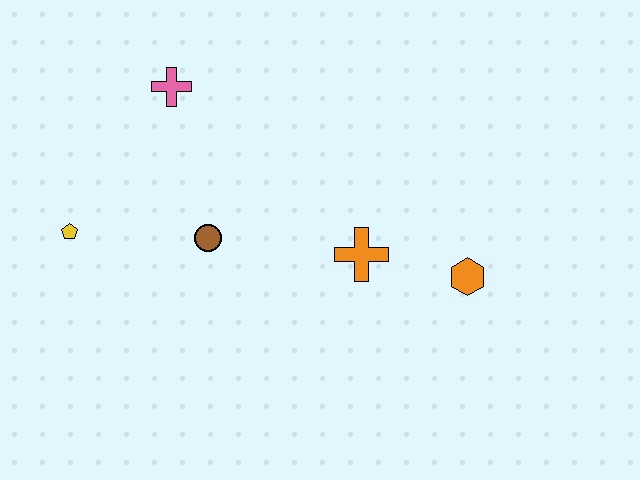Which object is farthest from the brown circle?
The orange hexagon is farthest from the brown circle.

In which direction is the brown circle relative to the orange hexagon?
The brown circle is to the left of the orange hexagon.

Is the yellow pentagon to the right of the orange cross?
No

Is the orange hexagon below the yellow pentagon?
Yes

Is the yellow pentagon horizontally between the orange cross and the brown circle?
No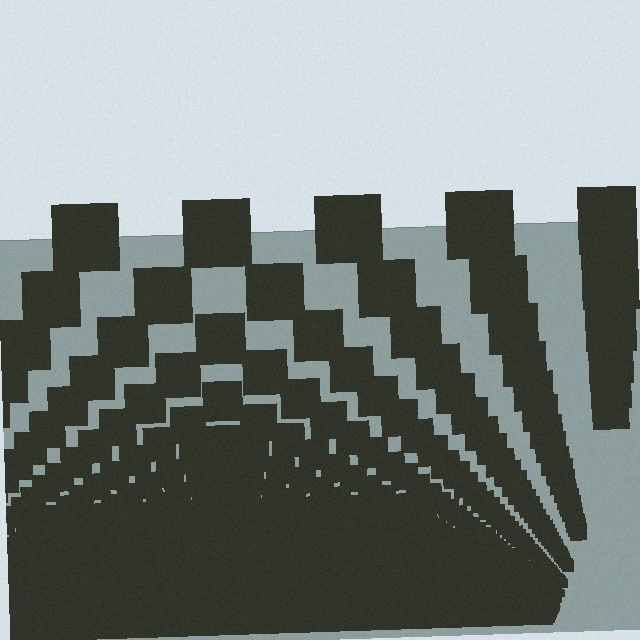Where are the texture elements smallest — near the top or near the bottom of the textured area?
Near the bottom.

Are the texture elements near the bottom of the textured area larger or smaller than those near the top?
Smaller. The gradient is inverted — elements near the bottom are smaller and denser.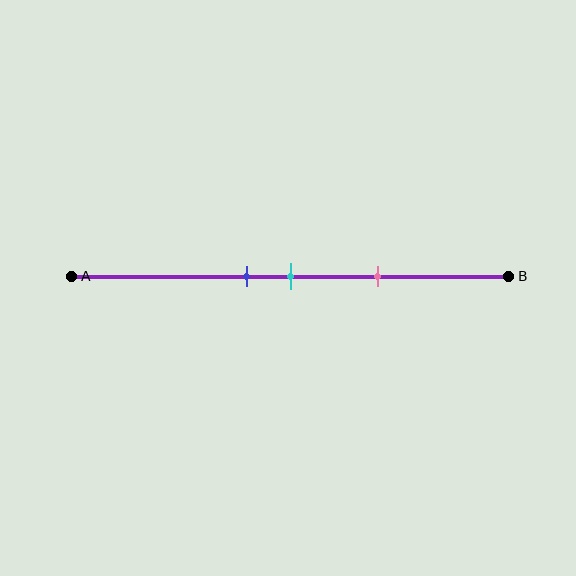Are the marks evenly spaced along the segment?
Yes, the marks are approximately evenly spaced.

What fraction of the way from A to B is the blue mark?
The blue mark is approximately 40% (0.4) of the way from A to B.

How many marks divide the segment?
There are 3 marks dividing the segment.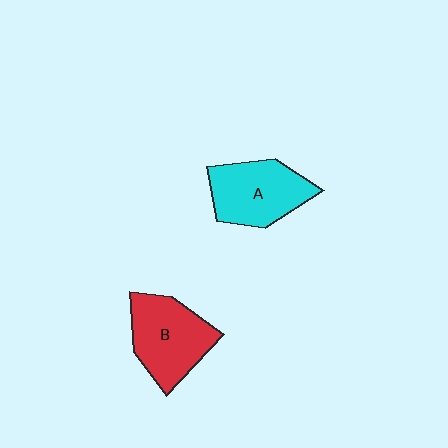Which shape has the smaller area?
Shape A (cyan).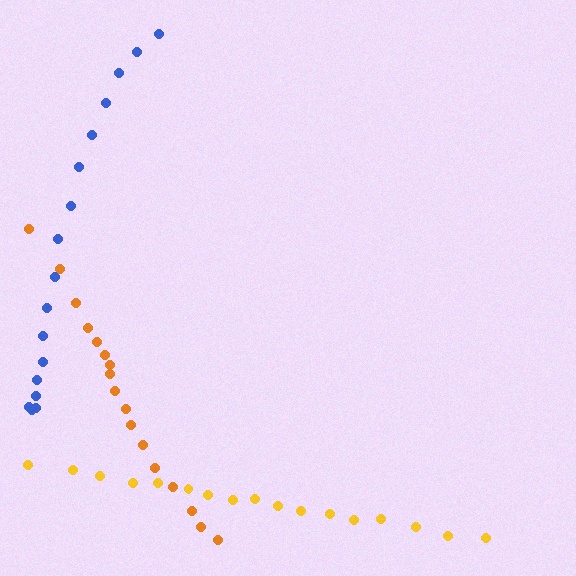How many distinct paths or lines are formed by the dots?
There are 3 distinct paths.